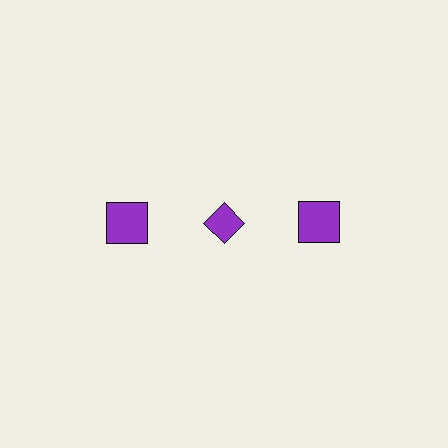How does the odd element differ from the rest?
It has a different shape: diamond instead of square.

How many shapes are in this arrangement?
There are 3 shapes arranged in a grid pattern.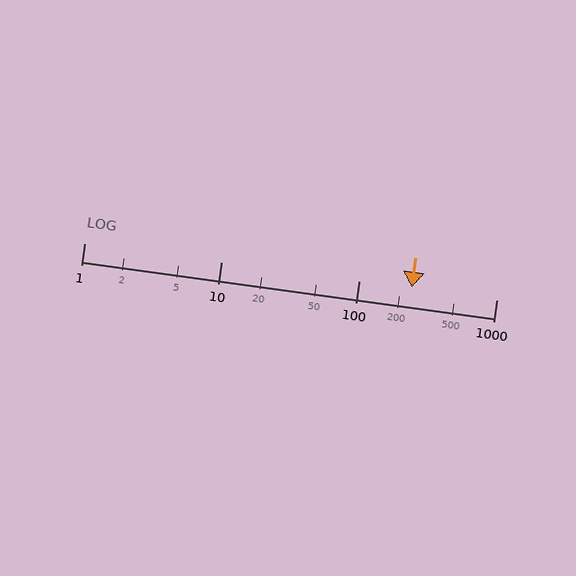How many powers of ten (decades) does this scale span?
The scale spans 3 decades, from 1 to 1000.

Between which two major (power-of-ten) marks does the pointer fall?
The pointer is between 100 and 1000.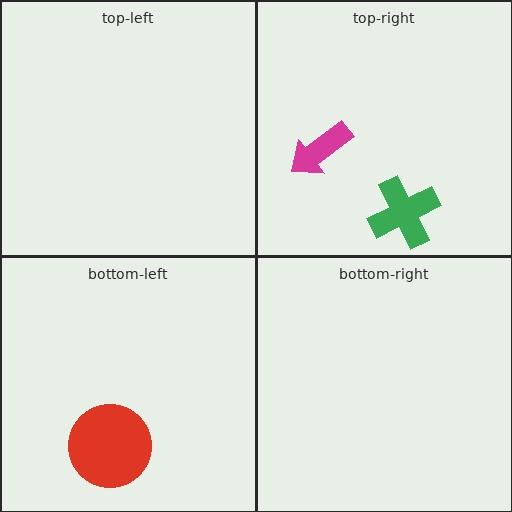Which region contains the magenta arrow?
The top-right region.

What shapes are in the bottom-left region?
The red circle.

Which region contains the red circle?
The bottom-left region.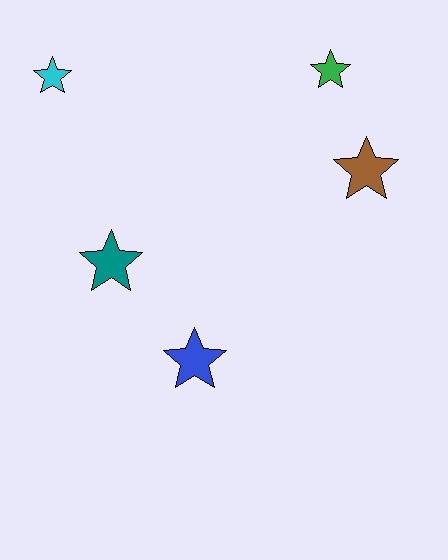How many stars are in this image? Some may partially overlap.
There are 5 stars.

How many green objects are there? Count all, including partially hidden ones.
There is 1 green object.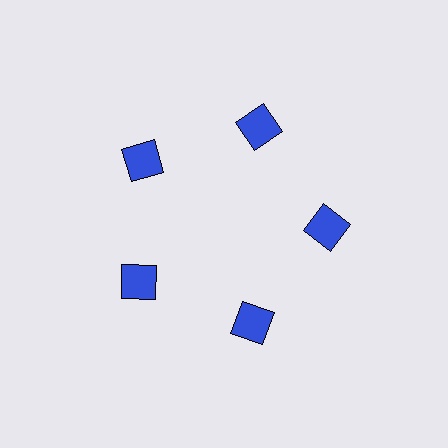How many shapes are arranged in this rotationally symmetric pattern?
There are 5 shapes, arranged in 5 groups of 1.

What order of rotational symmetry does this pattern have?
This pattern has 5-fold rotational symmetry.